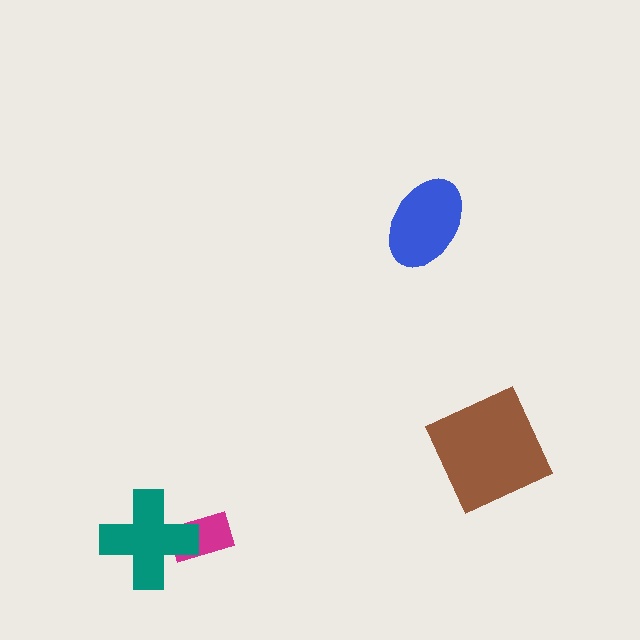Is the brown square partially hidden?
No, no other shape covers it.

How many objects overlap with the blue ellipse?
0 objects overlap with the blue ellipse.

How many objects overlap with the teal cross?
1 object overlaps with the teal cross.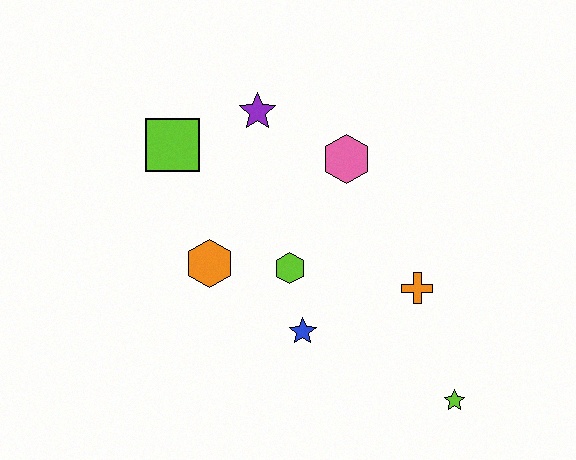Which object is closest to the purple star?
The lime square is closest to the purple star.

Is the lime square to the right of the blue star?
No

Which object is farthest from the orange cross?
The lime square is farthest from the orange cross.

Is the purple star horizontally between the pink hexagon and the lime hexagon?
No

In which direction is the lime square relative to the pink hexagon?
The lime square is to the left of the pink hexagon.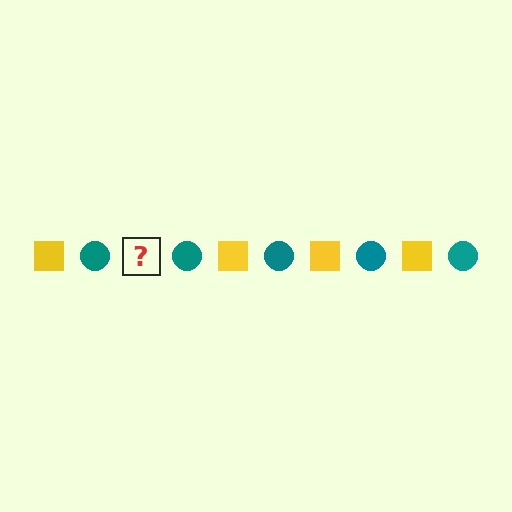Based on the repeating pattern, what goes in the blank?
The blank should be a yellow square.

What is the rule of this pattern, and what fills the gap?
The rule is that the pattern alternates between yellow square and teal circle. The gap should be filled with a yellow square.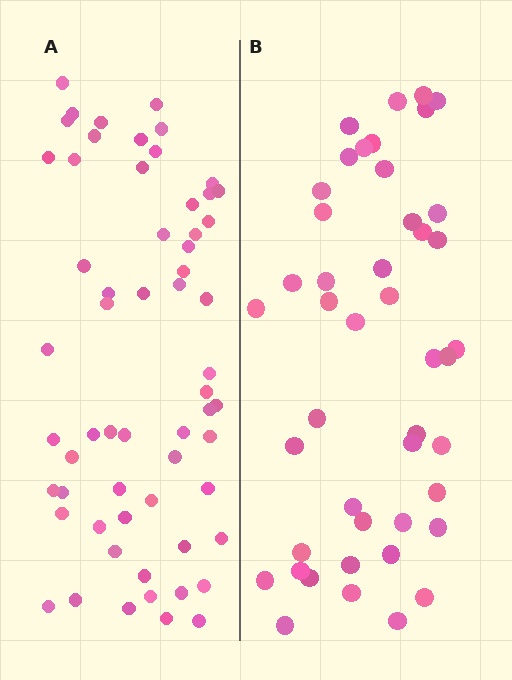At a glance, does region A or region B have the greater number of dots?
Region A (the left region) has more dots.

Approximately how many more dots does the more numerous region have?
Region A has approximately 15 more dots than region B.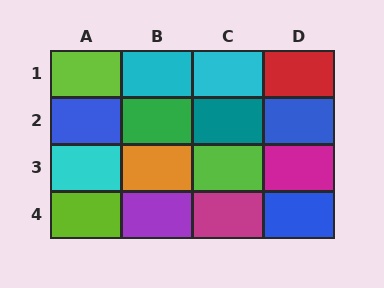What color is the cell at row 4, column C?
Magenta.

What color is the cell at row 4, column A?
Lime.